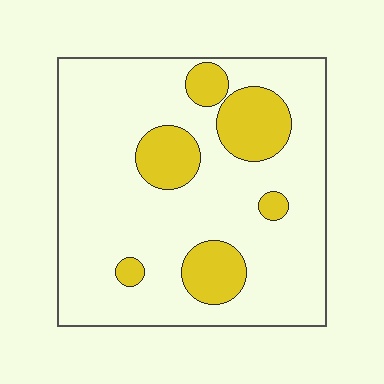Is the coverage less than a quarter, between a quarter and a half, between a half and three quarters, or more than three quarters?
Less than a quarter.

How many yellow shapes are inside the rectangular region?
6.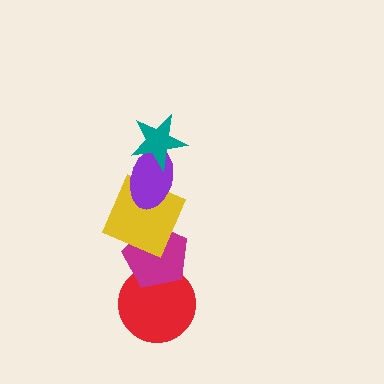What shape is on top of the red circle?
The magenta pentagon is on top of the red circle.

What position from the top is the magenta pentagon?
The magenta pentagon is 4th from the top.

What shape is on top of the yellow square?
The purple ellipse is on top of the yellow square.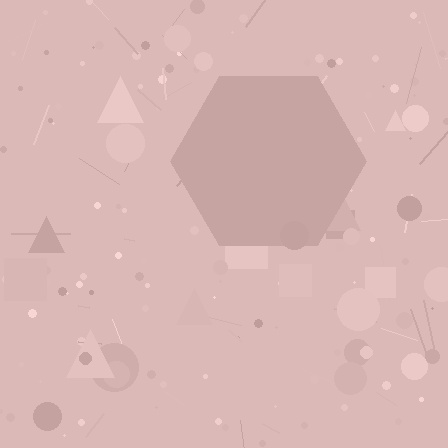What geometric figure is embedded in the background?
A hexagon is embedded in the background.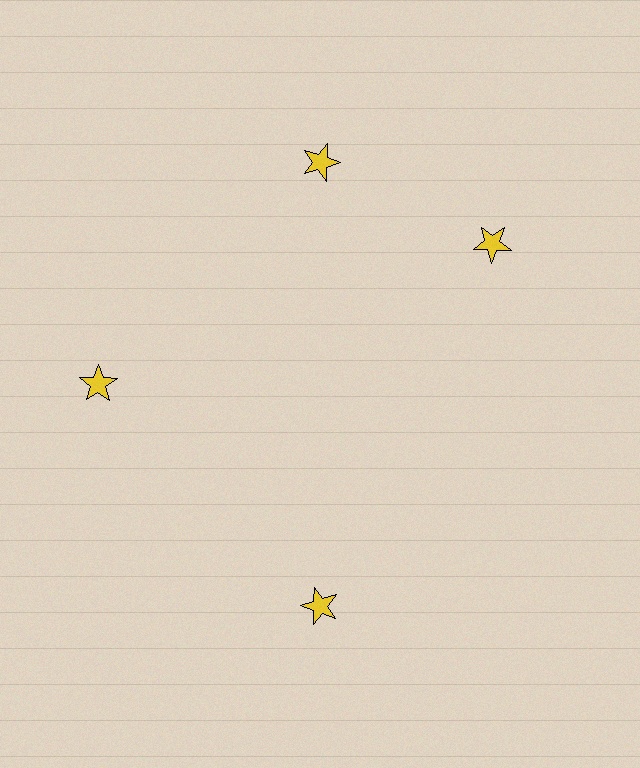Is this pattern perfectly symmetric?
No. The 4 yellow stars are arranged in a ring, but one element near the 3 o'clock position is rotated out of alignment along the ring, breaking the 4-fold rotational symmetry.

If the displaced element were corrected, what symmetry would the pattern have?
It would have 4-fold rotational symmetry — the pattern would map onto itself every 90 degrees.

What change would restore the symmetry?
The symmetry would be restored by rotating it back into even spacing with its neighbors so that all 4 stars sit at equal angles and equal distance from the center.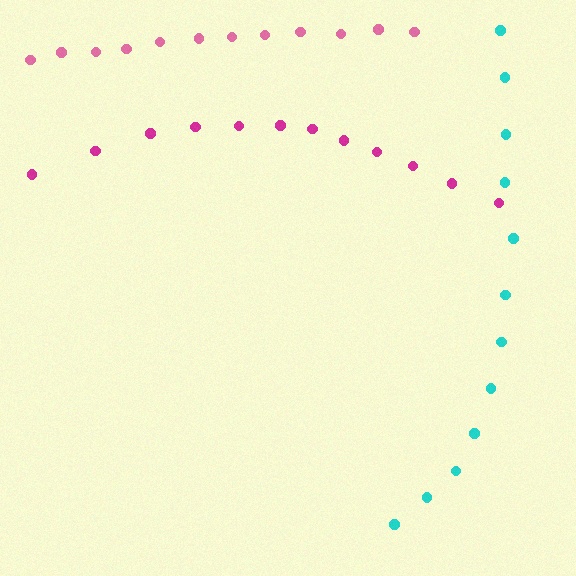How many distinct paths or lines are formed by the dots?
There are 3 distinct paths.